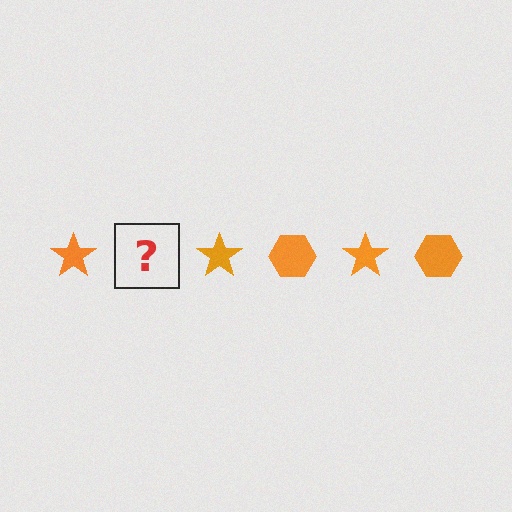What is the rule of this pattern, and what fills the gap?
The rule is that the pattern cycles through star, hexagon shapes in orange. The gap should be filled with an orange hexagon.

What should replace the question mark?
The question mark should be replaced with an orange hexagon.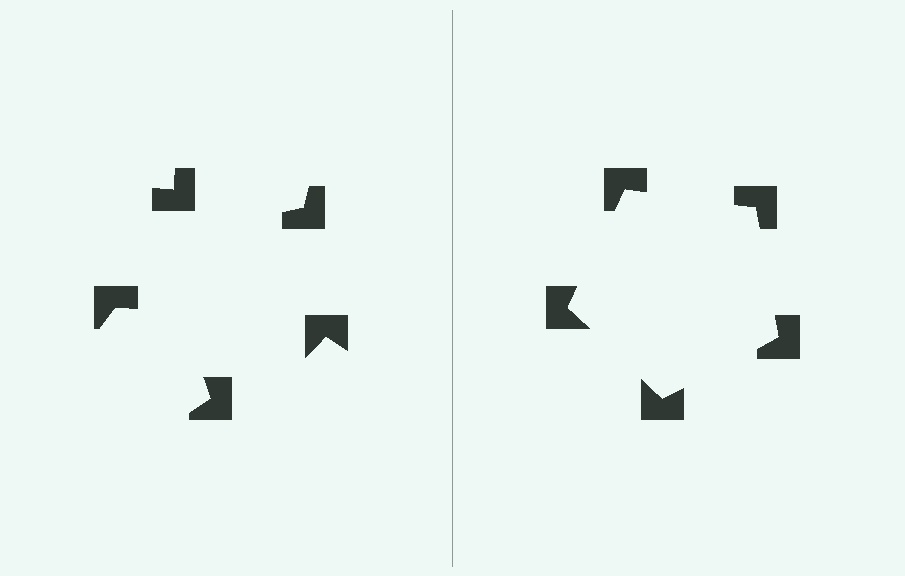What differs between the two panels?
The notched squares are positioned identically on both sides; only the wedge orientations differ. On the right they align to a pentagon; on the left they are misaligned.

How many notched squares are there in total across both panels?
10 — 5 on each side.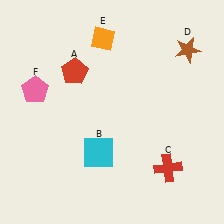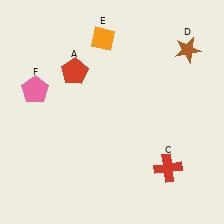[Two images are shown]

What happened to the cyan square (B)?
The cyan square (B) was removed in Image 2. It was in the bottom-left area of Image 1.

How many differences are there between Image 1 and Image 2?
There is 1 difference between the two images.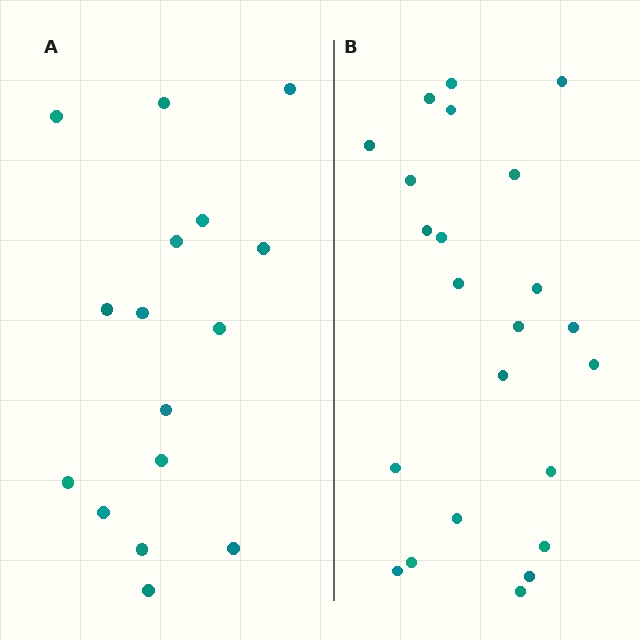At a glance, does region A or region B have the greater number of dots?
Region B (the right region) has more dots.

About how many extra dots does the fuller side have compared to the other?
Region B has roughly 8 or so more dots than region A.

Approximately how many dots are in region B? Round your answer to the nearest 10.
About 20 dots. (The exact count is 23, which rounds to 20.)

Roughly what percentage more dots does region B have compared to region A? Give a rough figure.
About 45% more.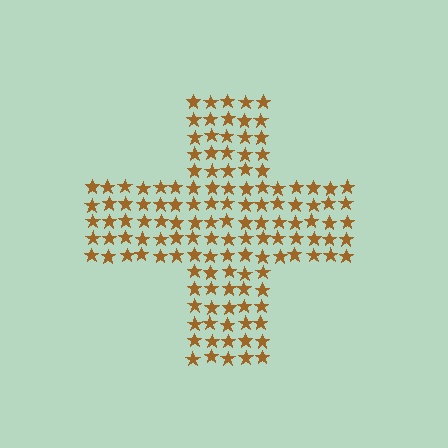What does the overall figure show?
The overall figure shows a cross.